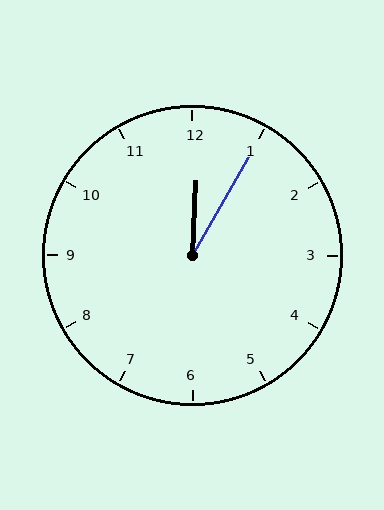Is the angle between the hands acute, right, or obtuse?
It is acute.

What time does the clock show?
12:05.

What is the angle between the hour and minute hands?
Approximately 28 degrees.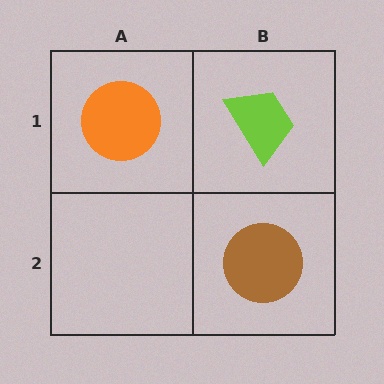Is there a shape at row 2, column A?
No, that cell is empty.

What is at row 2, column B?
A brown circle.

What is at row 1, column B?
A lime trapezoid.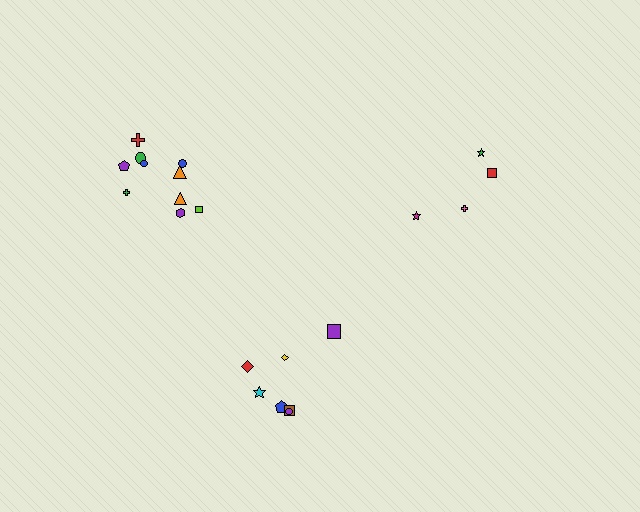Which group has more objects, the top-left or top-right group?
The top-left group.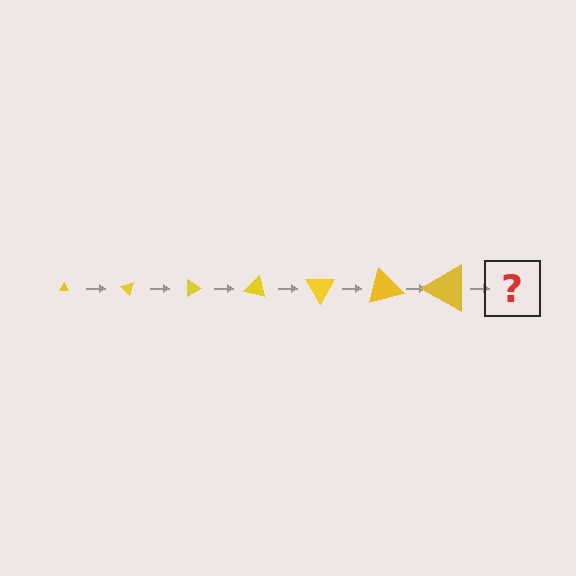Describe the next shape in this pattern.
It should be a triangle, larger than the previous one and rotated 315 degrees from the start.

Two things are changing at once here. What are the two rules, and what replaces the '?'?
The two rules are that the triangle grows larger each step and it rotates 45 degrees each step. The '?' should be a triangle, larger than the previous one and rotated 315 degrees from the start.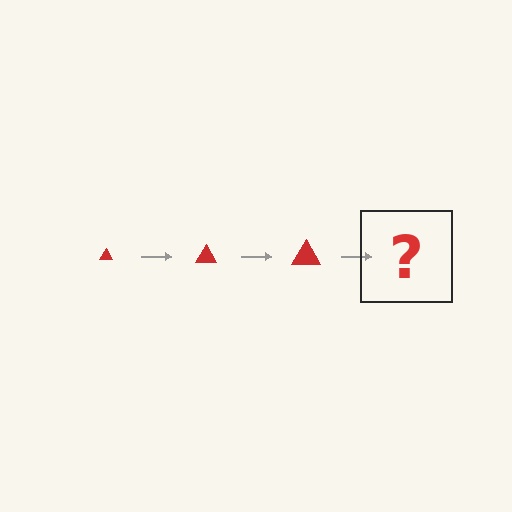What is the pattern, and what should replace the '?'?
The pattern is that the triangle gets progressively larger each step. The '?' should be a red triangle, larger than the previous one.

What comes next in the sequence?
The next element should be a red triangle, larger than the previous one.